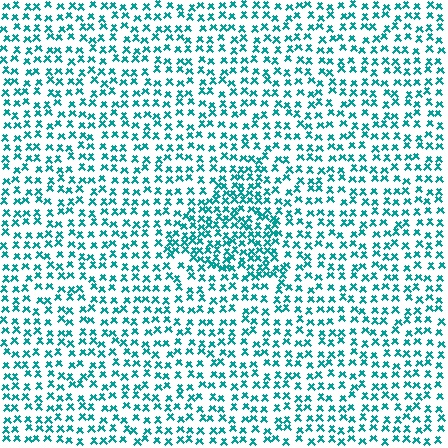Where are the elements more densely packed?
The elements are more densely packed inside the triangle boundary.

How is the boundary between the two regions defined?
The boundary is defined by a change in element density (approximately 1.8x ratio). All elements are the same color, size, and shape.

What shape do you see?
I see a triangle.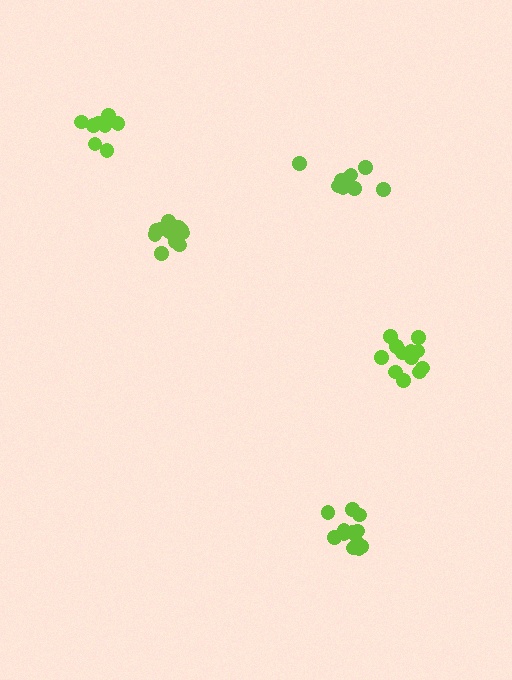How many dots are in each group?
Group 1: 12 dots, Group 2: 13 dots, Group 3: 12 dots, Group 4: 9 dots, Group 5: 11 dots (57 total).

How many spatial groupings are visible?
There are 5 spatial groupings.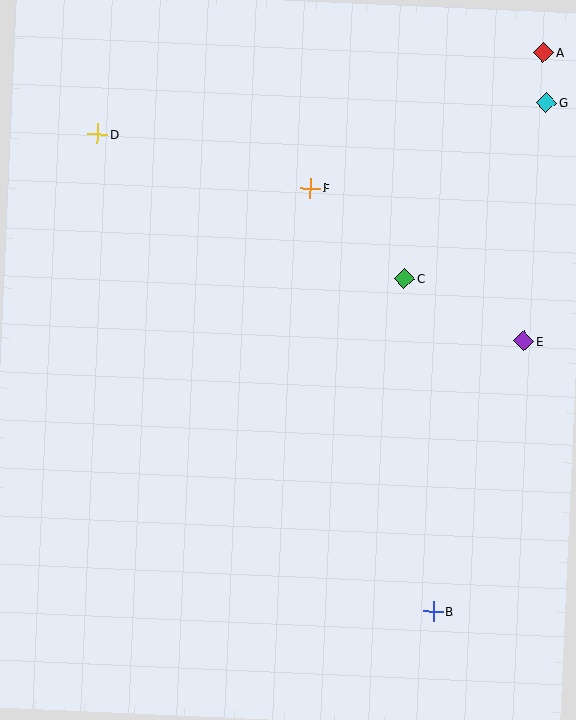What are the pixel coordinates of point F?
Point F is at (310, 188).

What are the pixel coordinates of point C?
Point C is at (405, 278).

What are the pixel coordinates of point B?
Point B is at (433, 612).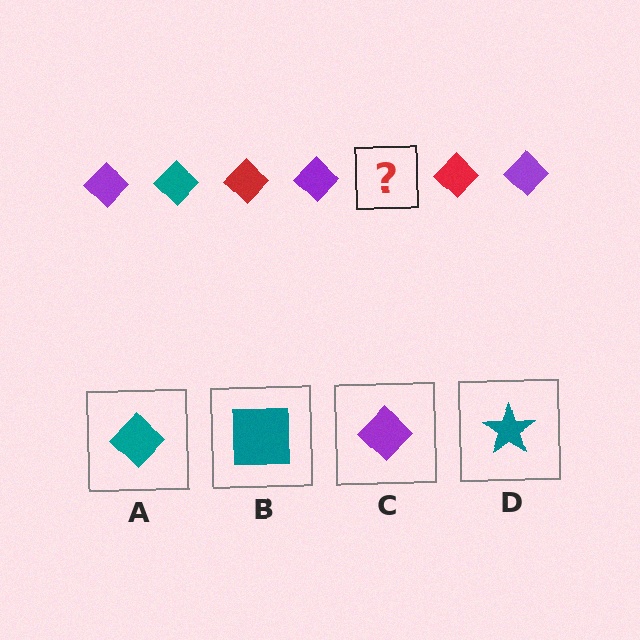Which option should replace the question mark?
Option A.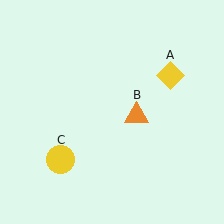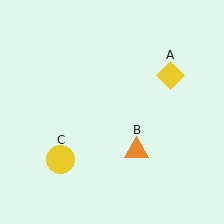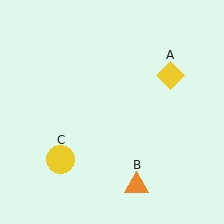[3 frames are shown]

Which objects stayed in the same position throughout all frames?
Yellow diamond (object A) and yellow circle (object C) remained stationary.